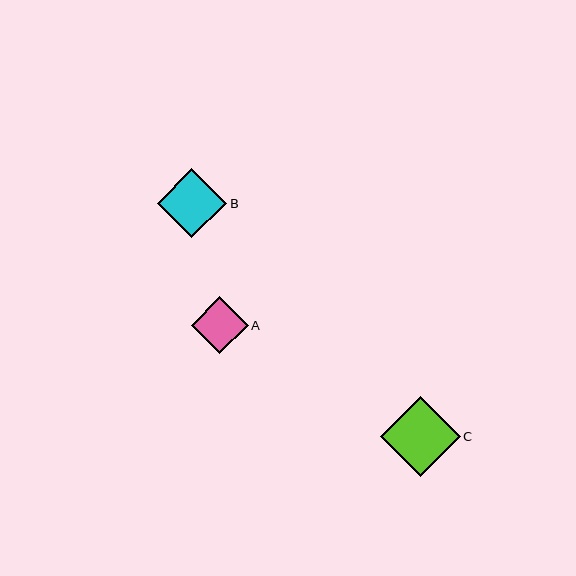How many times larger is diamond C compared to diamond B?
Diamond C is approximately 1.2 times the size of diamond B.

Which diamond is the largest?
Diamond C is the largest with a size of approximately 80 pixels.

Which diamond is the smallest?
Diamond A is the smallest with a size of approximately 57 pixels.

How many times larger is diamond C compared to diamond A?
Diamond C is approximately 1.4 times the size of diamond A.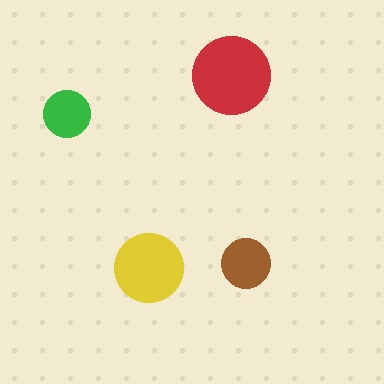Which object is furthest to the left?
The green circle is leftmost.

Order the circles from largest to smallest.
the red one, the yellow one, the brown one, the green one.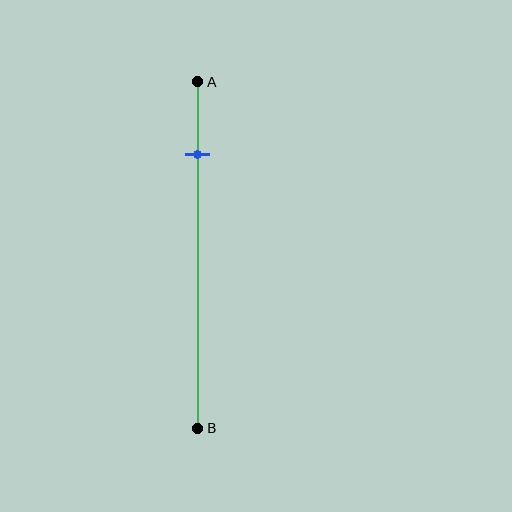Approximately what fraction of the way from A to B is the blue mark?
The blue mark is approximately 20% of the way from A to B.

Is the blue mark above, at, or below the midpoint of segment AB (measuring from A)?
The blue mark is above the midpoint of segment AB.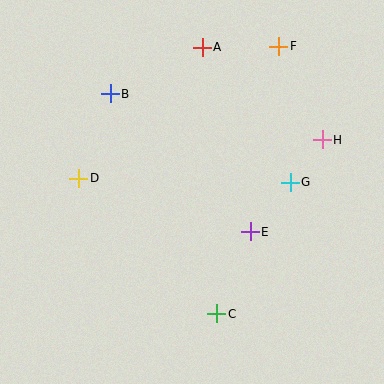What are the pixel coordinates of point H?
Point H is at (322, 140).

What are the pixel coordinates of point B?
Point B is at (110, 94).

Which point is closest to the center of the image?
Point E at (250, 232) is closest to the center.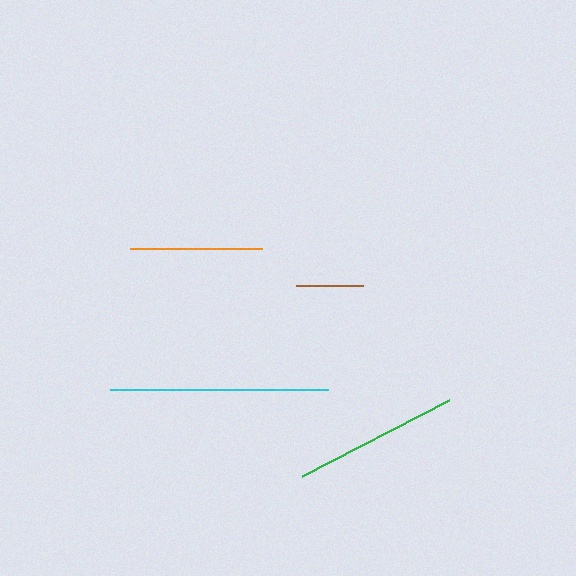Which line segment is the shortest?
The brown line is the shortest at approximately 67 pixels.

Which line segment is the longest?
The cyan line is the longest at approximately 218 pixels.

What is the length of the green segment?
The green segment is approximately 166 pixels long.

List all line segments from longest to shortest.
From longest to shortest: cyan, green, orange, brown.